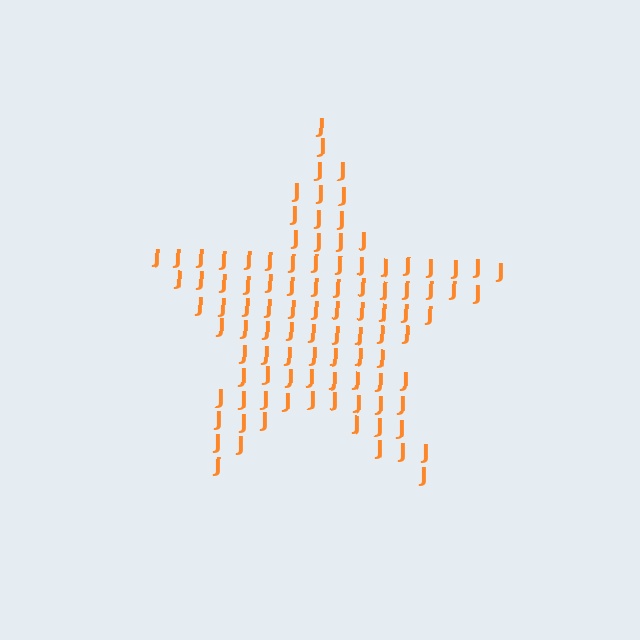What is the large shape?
The large shape is a star.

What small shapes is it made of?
It is made of small letter J's.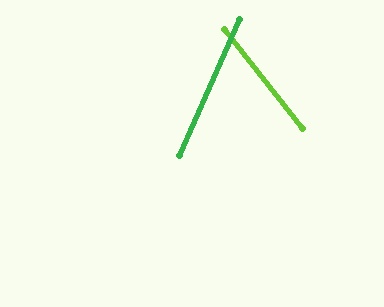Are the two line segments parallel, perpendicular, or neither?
Neither parallel nor perpendicular — they differ by about 62°.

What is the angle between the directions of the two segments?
Approximately 62 degrees.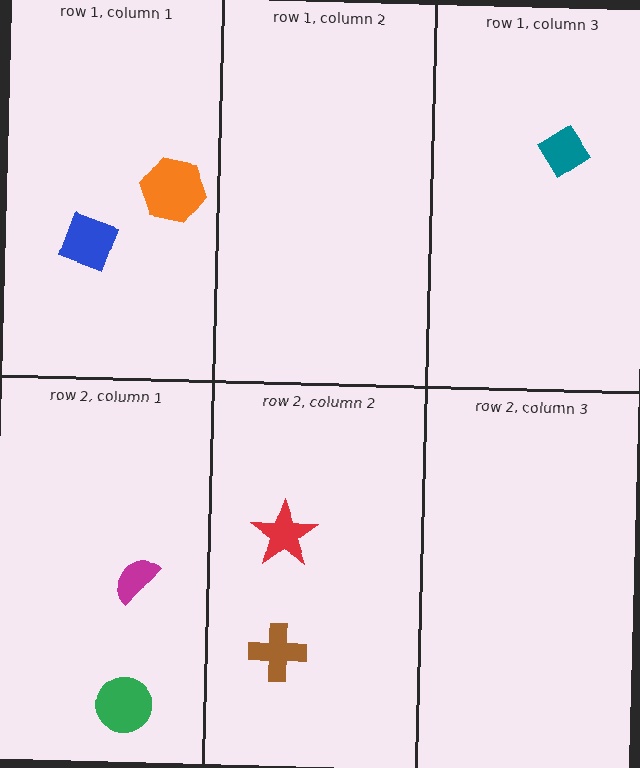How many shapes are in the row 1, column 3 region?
1.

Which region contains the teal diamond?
The row 1, column 3 region.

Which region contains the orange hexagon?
The row 1, column 1 region.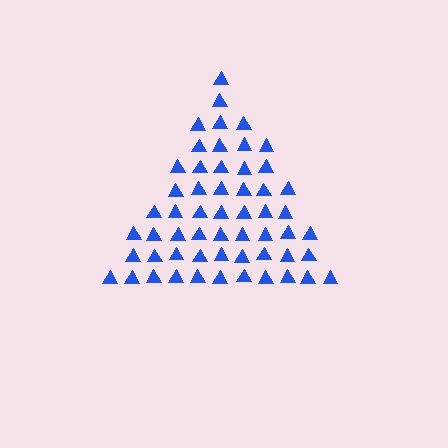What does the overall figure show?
The overall figure shows a triangle.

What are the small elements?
The small elements are triangles.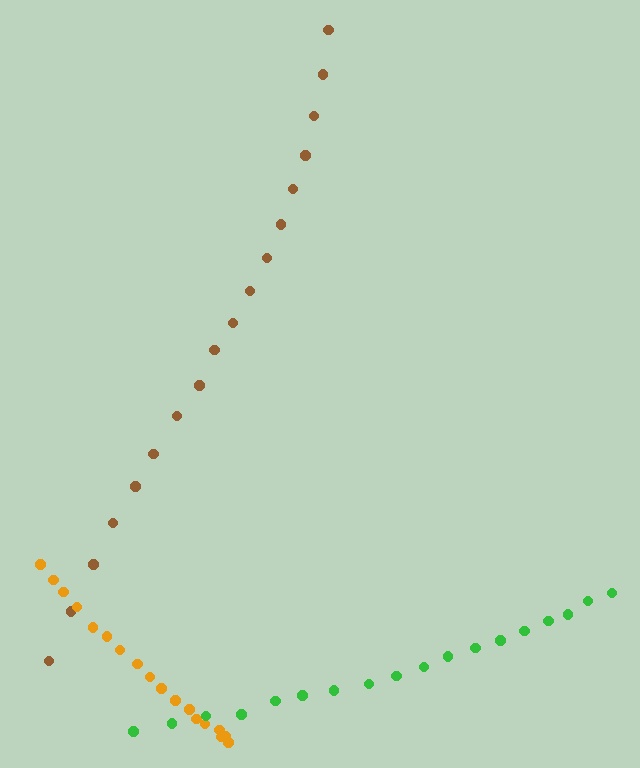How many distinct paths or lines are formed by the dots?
There are 3 distinct paths.